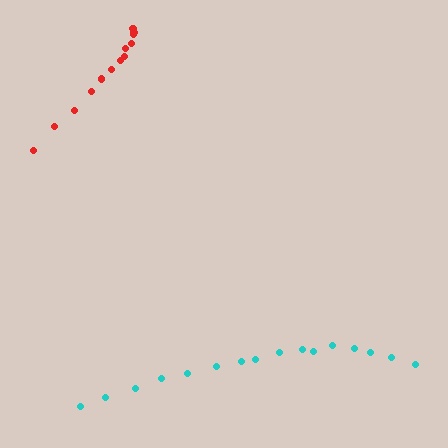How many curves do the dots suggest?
There are 2 distinct paths.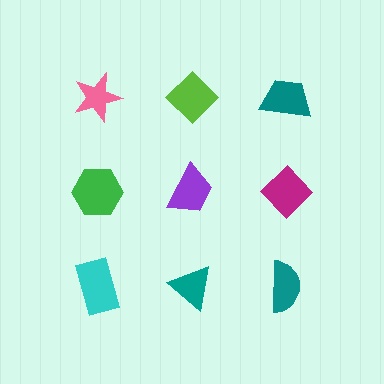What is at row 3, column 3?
A teal semicircle.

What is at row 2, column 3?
A magenta diamond.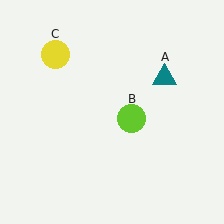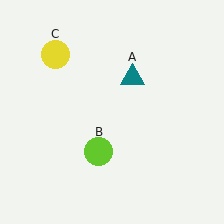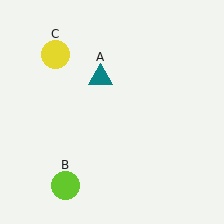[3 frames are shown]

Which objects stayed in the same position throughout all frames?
Yellow circle (object C) remained stationary.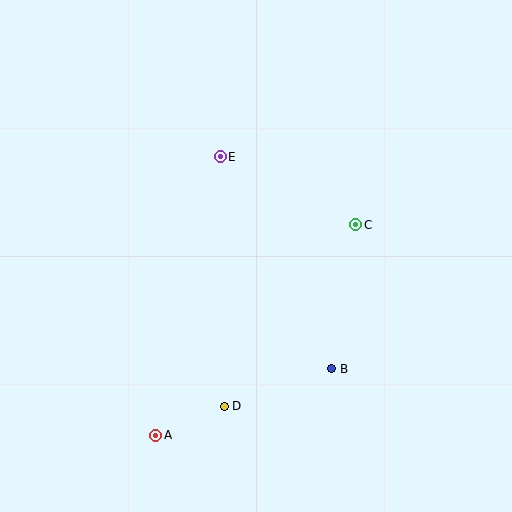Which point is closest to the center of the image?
Point C at (356, 225) is closest to the center.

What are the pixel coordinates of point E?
Point E is at (220, 157).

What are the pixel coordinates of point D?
Point D is at (224, 406).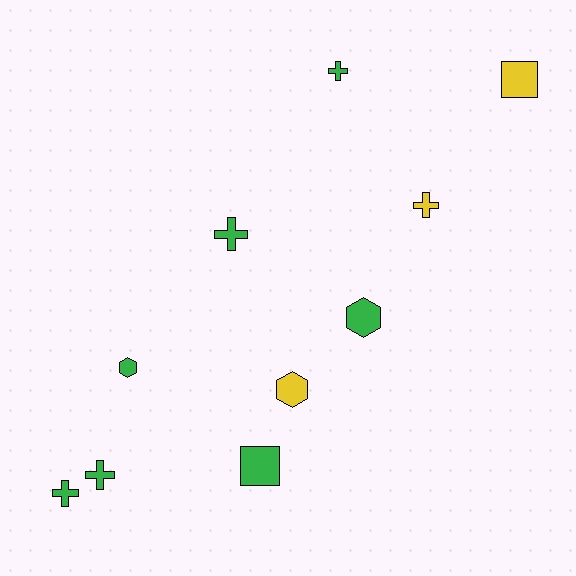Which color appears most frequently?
Green, with 7 objects.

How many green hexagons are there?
There are 2 green hexagons.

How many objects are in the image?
There are 10 objects.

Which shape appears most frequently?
Cross, with 5 objects.